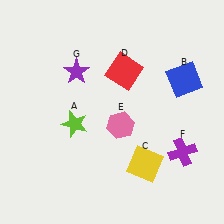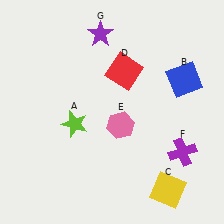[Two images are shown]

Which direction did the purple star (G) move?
The purple star (G) moved up.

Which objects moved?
The objects that moved are: the yellow square (C), the purple star (G).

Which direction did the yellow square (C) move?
The yellow square (C) moved down.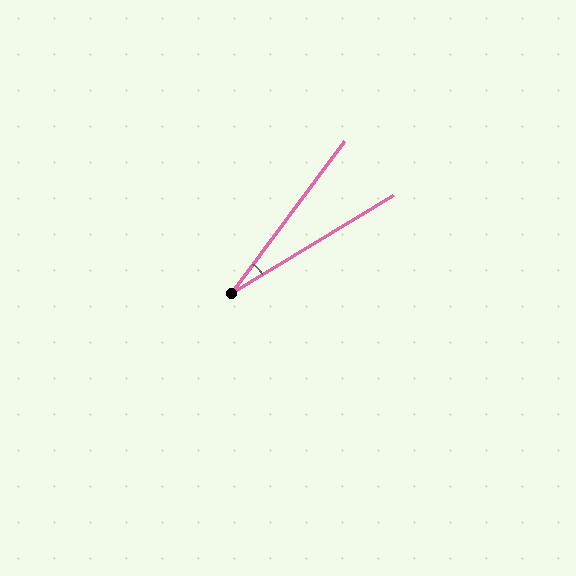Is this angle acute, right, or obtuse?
It is acute.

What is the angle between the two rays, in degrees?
Approximately 22 degrees.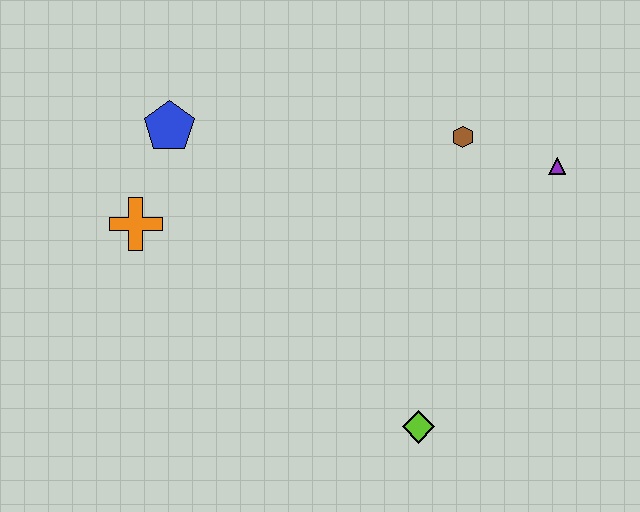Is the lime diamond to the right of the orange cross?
Yes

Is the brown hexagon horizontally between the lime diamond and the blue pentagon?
No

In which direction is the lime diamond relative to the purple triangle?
The lime diamond is below the purple triangle.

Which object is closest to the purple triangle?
The brown hexagon is closest to the purple triangle.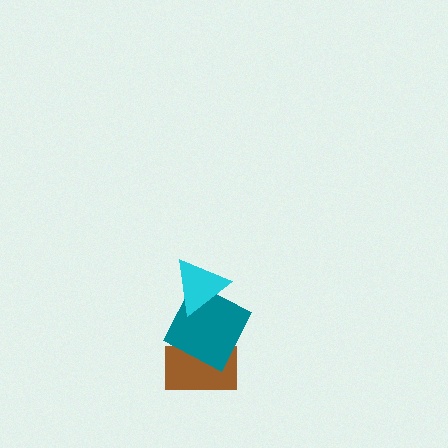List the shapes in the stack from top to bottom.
From top to bottom: the cyan triangle, the teal square, the brown rectangle.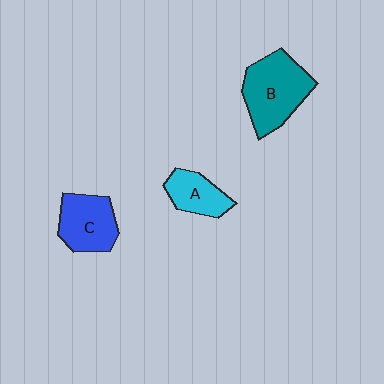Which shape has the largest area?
Shape B (teal).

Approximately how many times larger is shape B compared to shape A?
Approximately 1.8 times.